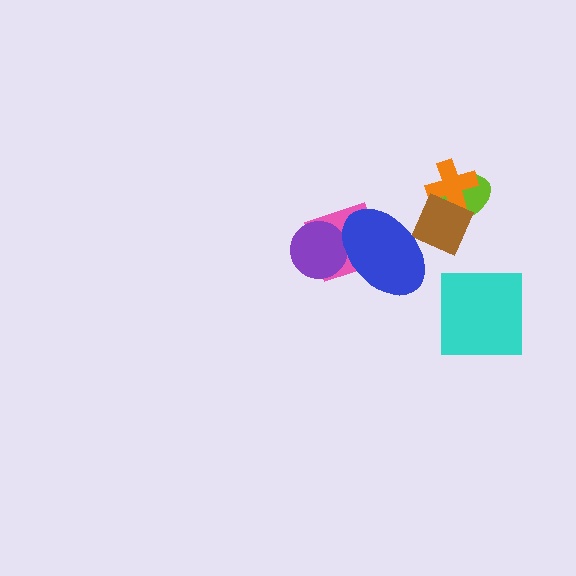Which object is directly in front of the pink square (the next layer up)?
The purple circle is directly in front of the pink square.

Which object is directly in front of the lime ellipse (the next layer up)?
The orange cross is directly in front of the lime ellipse.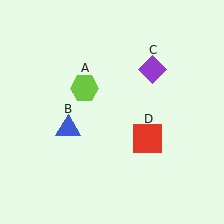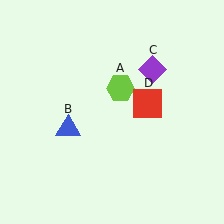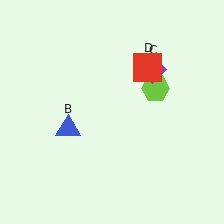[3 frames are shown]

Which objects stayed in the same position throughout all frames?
Blue triangle (object B) and purple diamond (object C) remained stationary.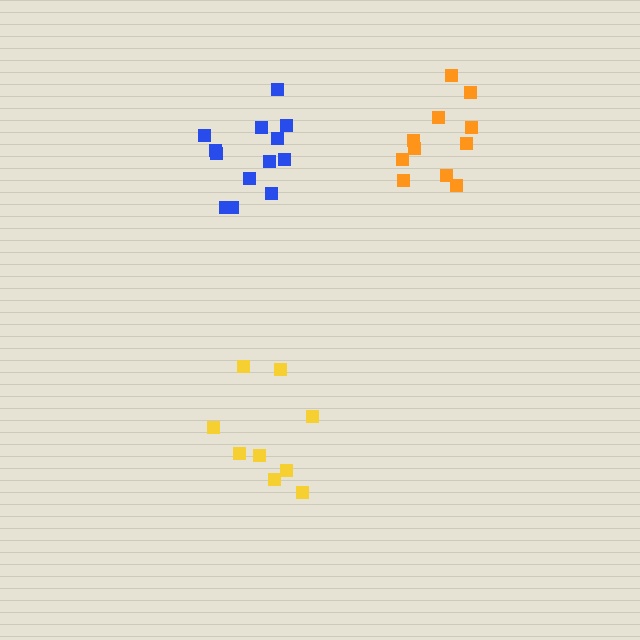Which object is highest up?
The orange cluster is topmost.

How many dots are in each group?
Group 1: 13 dots, Group 2: 9 dots, Group 3: 11 dots (33 total).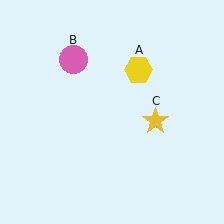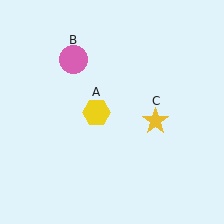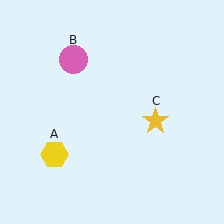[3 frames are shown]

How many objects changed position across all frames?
1 object changed position: yellow hexagon (object A).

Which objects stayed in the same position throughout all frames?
Pink circle (object B) and yellow star (object C) remained stationary.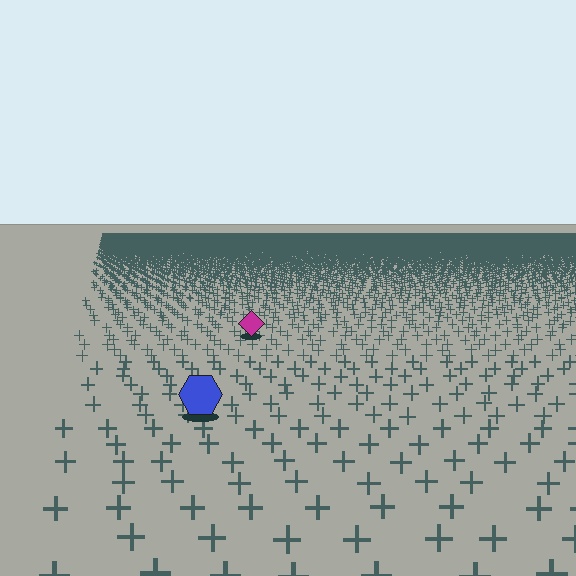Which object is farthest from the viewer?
The magenta diamond is farthest from the viewer. It appears smaller and the ground texture around it is denser.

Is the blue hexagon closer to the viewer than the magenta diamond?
Yes. The blue hexagon is closer — you can tell from the texture gradient: the ground texture is coarser near it.